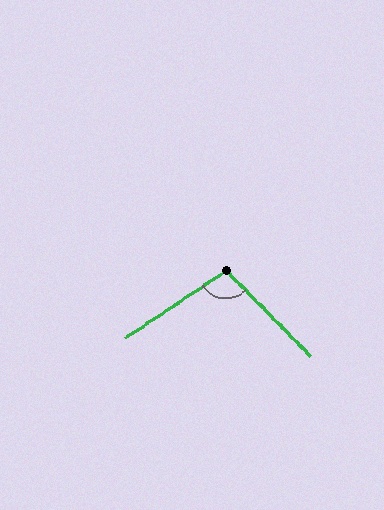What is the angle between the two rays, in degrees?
Approximately 101 degrees.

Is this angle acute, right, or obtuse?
It is obtuse.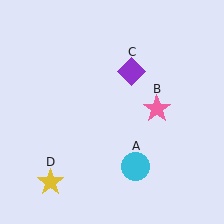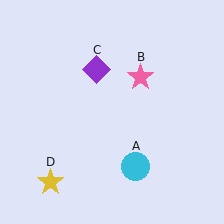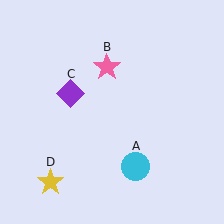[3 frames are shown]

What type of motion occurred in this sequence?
The pink star (object B), purple diamond (object C) rotated counterclockwise around the center of the scene.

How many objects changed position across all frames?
2 objects changed position: pink star (object B), purple diamond (object C).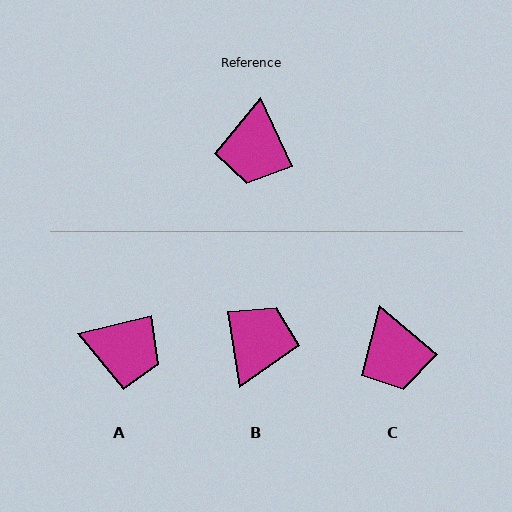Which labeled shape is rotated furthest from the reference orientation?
B, about 165 degrees away.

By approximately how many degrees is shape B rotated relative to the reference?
Approximately 165 degrees counter-clockwise.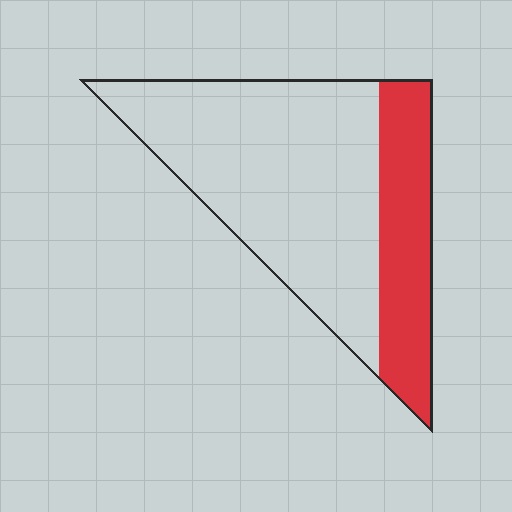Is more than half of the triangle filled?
No.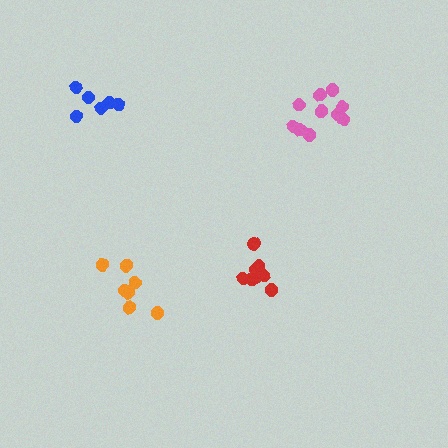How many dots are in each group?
Group 1: 9 dots, Group 2: 7 dots, Group 3: 10 dots, Group 4: 6 dots (32 total).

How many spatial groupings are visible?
There are 4 spatial groupings.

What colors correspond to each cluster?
The clusters are colored: red, orange, pink, blue.